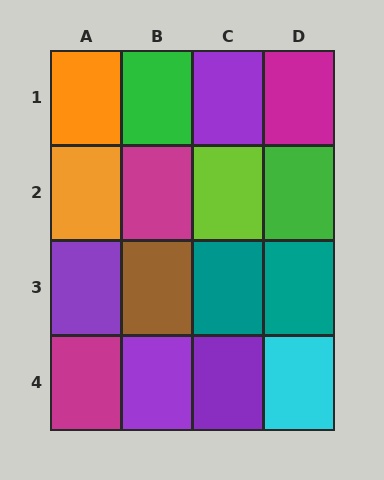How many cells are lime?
1 cell is lime.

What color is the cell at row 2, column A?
Orange.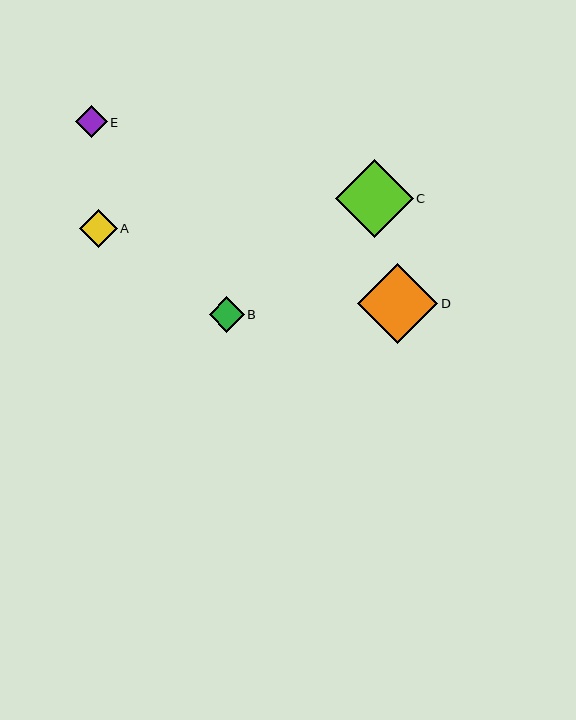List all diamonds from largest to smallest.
From largest to smallest: D, C, A, B, E.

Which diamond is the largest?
Diamond D is the largest with a size of approximately 80 pixels.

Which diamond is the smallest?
Diamond E is the smallest with a size of approximately 32 pixels.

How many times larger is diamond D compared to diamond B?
Diamond D is approximately 2.3 times the size of diamond B.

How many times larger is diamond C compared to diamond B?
Diamond C is approximately 2.2 times the size of diamond B.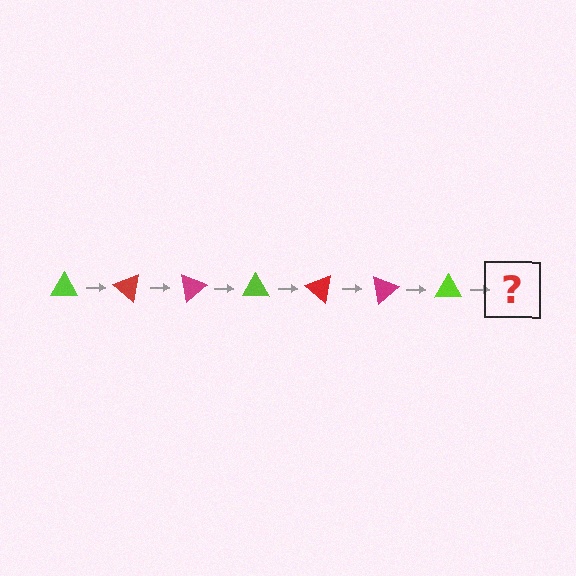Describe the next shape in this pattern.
It should be a red triangle, rotated 280 degrees from the start.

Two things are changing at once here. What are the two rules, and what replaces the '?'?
The two rules are that it rotates 40 degrees each step and the color cycles through lime, red, and magenta. The '?' should be a red triangle, rotated 280 degrees from the start.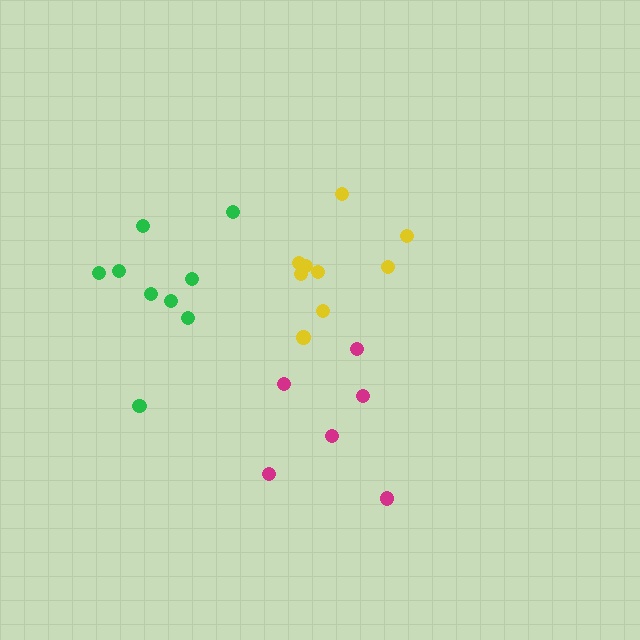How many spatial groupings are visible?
There are 3 spatial groupings.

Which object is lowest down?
The magenta cluster is bottommost.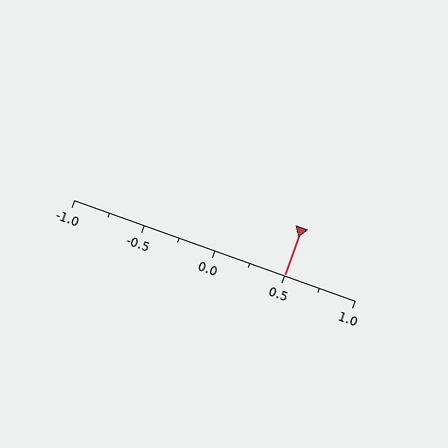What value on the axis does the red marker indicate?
The marker indicates approximately 0.5.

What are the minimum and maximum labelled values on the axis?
The axis runs from -1.0 to 1.0.